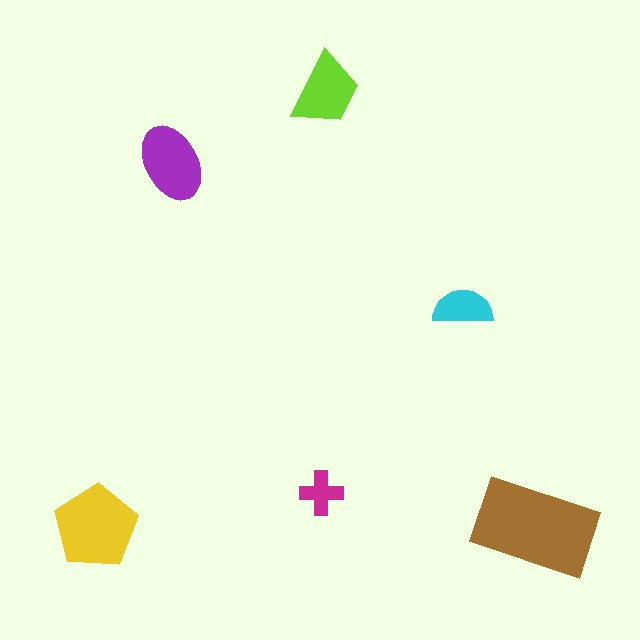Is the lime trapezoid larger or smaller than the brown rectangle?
Smaller.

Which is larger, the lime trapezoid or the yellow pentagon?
The yellow pentagon.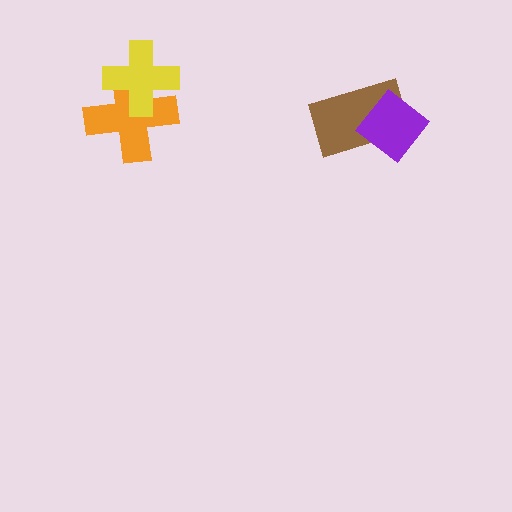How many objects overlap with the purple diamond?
1 object overlaps with the purple diamond.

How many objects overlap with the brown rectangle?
1 object overlaps with the brown rectangle.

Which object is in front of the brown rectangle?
The purple diamond is in front of the brown rectangle.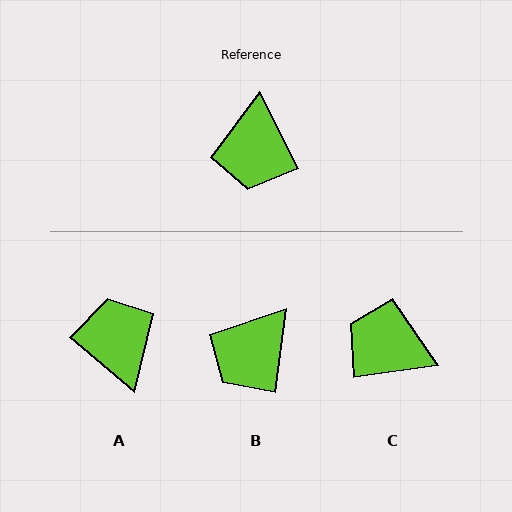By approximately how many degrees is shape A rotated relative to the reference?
Approximately 157 degrees clockwise.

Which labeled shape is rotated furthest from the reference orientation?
A, about 157 degrees away.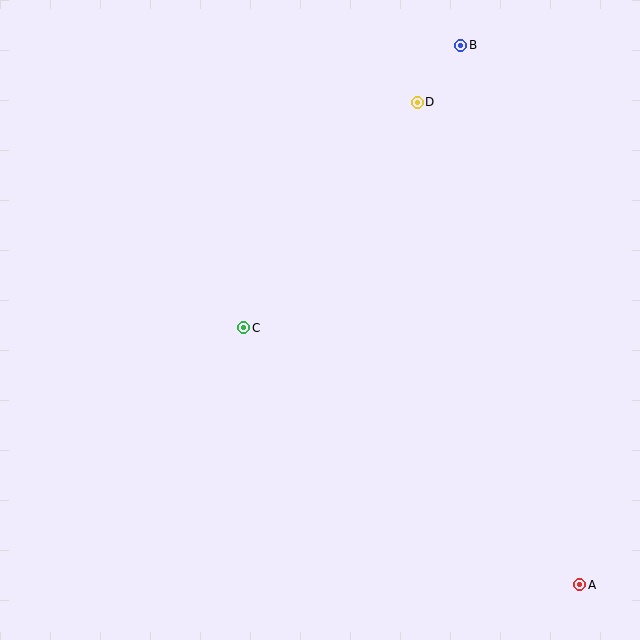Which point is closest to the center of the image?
Point C at (244, 328) is closest to the center.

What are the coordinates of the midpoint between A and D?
The midpoint between A and D is at (498, 344).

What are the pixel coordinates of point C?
Point C is at (244, 328).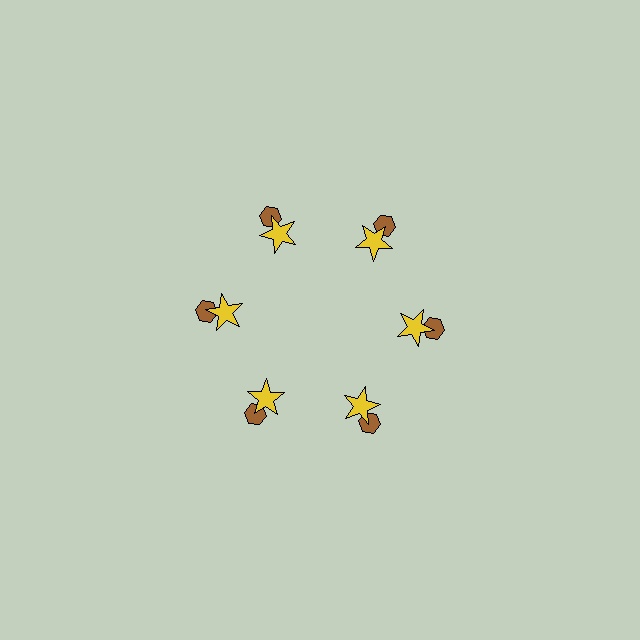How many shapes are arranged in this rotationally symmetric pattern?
There are 12 shapes, arranged in 6 groups of 2.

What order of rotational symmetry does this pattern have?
This pattern has 6-fold rotational symmetry.